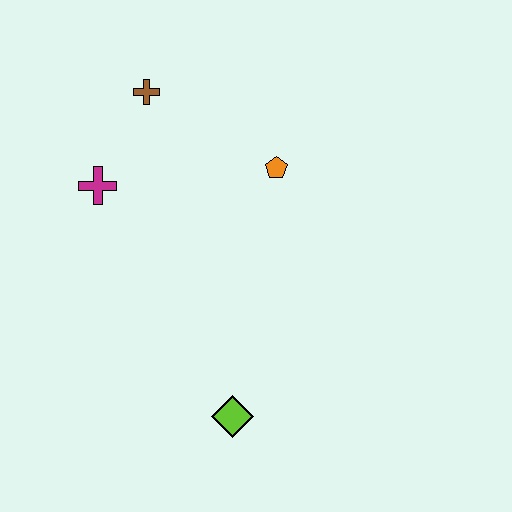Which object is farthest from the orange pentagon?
The lime diamond is farthest from the orange pentagon.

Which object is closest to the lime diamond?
The orange pentagon is closest to the lime diamond.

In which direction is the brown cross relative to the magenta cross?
The brown cross is above the magenta cross.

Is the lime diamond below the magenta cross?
Yes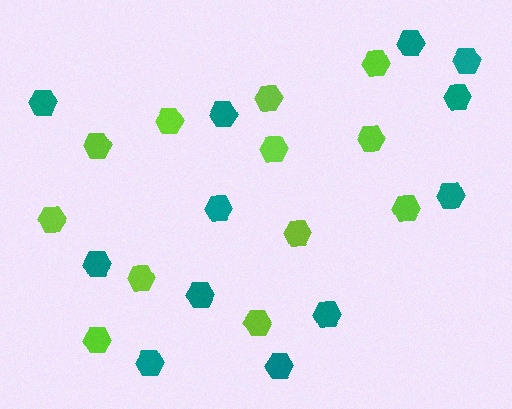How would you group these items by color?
There are 2 groups: one group of lime hexagons (12) and one group of teal hexagons (12).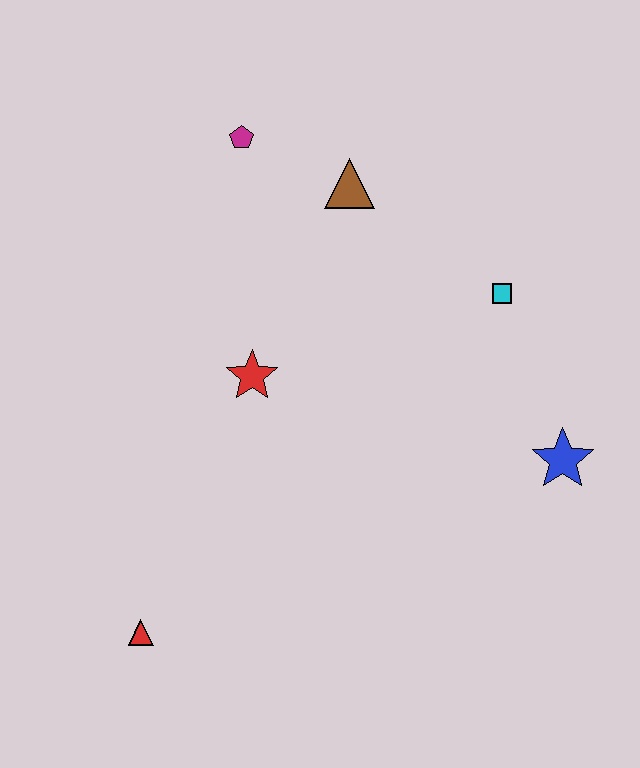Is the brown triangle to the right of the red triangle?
Yes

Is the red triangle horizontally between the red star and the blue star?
No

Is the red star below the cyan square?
Yes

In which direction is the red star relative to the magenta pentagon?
The red star is below the magenta pentagon.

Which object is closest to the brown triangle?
The magenta pentagon is closest to the brown triangle.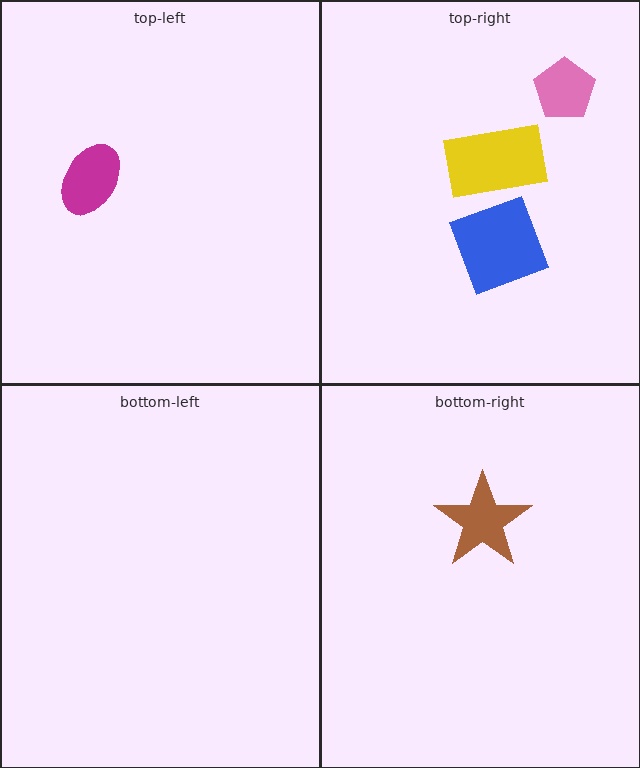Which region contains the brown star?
The bottom-right region.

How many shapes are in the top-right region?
3.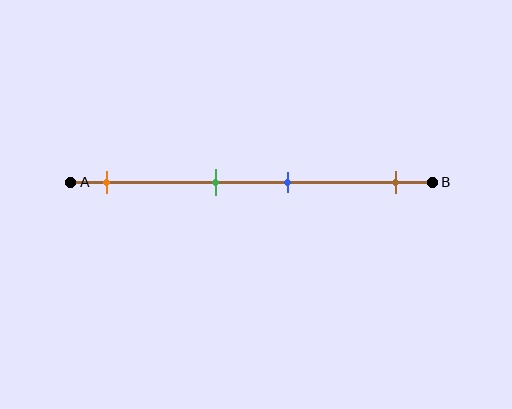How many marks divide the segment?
There are 4 marks dividing the segment.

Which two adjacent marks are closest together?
The green and blue marks are the closest adjacent pair.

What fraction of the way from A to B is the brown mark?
The brown mark is approximately 90% (0.9) of the way from A to B.